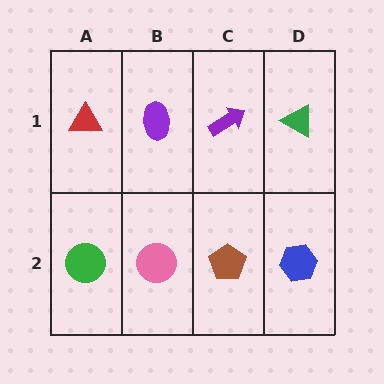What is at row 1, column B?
A purple ellipse.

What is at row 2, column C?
A brown pentagon.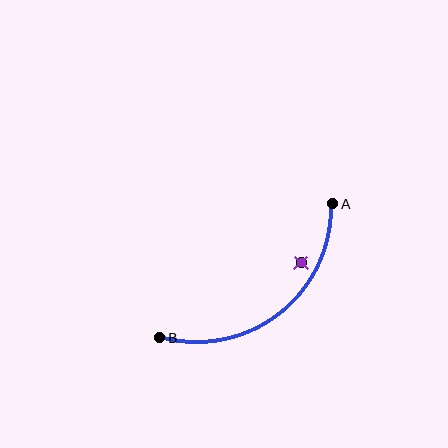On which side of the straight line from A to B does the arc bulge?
The arc bulges below and to the right of the straight line connecting A and B.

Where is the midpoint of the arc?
The arc midpoint is the point on the curve farthest from the straight line joining A and B. It sits below and to the right of that line.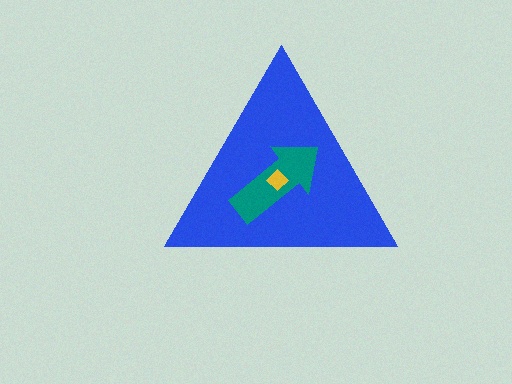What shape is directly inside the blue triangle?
The teal arrow.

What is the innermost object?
The yellow diamond.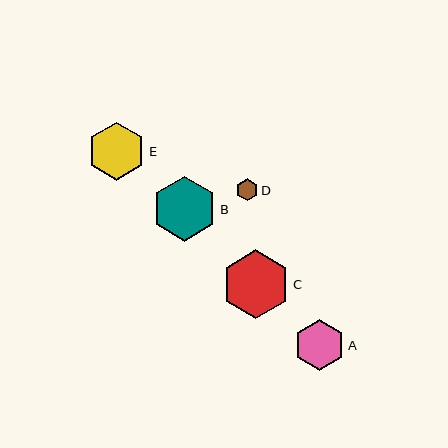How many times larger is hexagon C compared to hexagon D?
Hexagon C is approximately 3.1 times the size of hexagon D.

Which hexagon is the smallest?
Hexagon D is the smallest with a size of approximately 22 pixels.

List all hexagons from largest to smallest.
From largest to smallest: C, B, E, A, D.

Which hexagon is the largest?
Hexagon C is the largest with a size of approximately 69 pixels.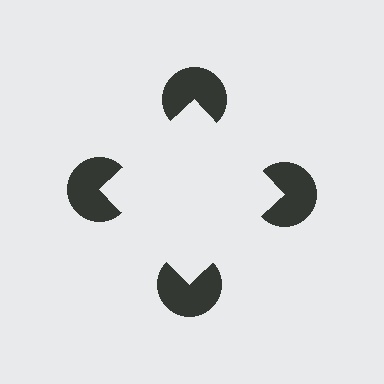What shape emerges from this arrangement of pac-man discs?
An illusory square — its edges are inferred from the aligned wedge cuts in the pac-man discs, not physically drawn.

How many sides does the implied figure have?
4 sides.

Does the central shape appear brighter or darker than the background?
It typically appears slightly brighter than the background, even though no actual brightness change is drawn.